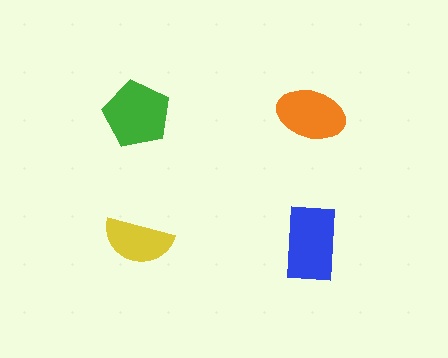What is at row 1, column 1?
A green pentagon.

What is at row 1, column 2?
An orange ellipse.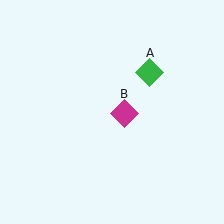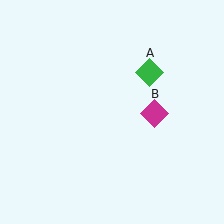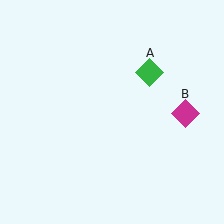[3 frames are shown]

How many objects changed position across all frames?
1 object changed position: magenta diamond (object B).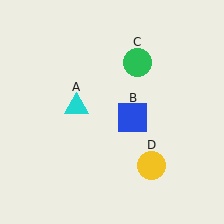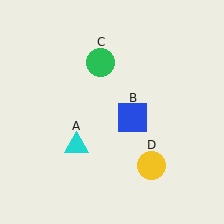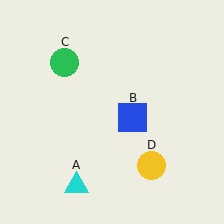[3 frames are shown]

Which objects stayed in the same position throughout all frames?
Blue square (object B) and yellow circle (object D) remained stationary.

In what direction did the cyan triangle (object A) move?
The cyan triangle (object A) moved down.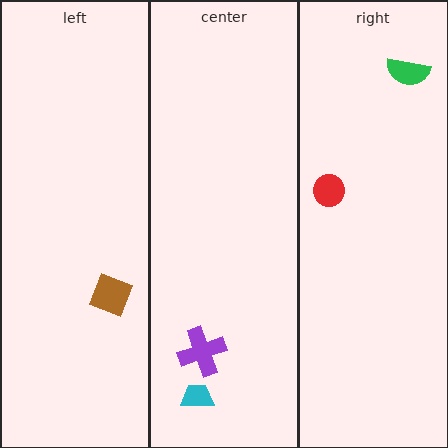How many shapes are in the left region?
1.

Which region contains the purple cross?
The center region.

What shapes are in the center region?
The purple cross, the cyan trapezoid.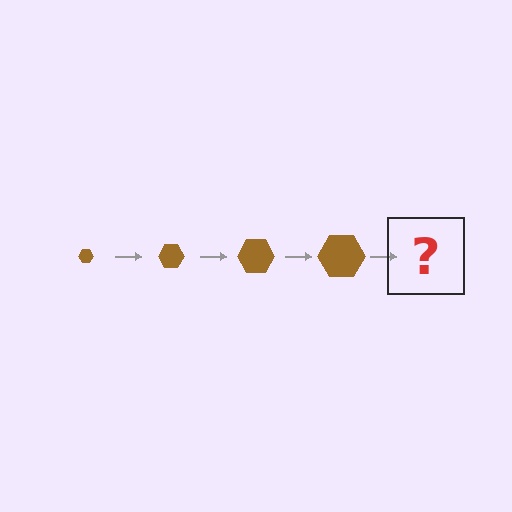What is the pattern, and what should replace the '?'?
The pattern is that the hexagon gets progressively larger each step. The '?' should be a brown hexagon, larger than the previous one.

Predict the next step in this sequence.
The next step is a brown hexagon, larger than the previous one.